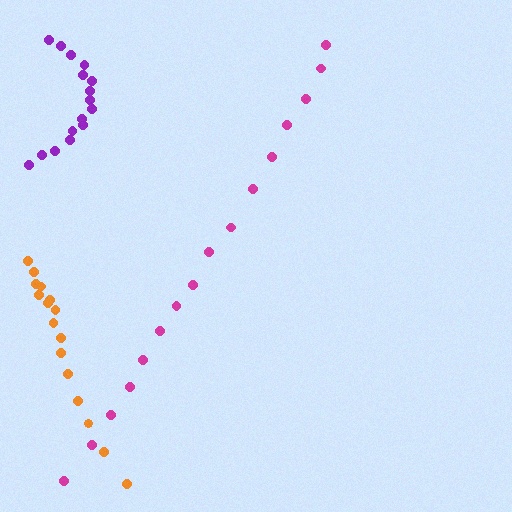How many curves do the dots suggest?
There are 3 distinct paths.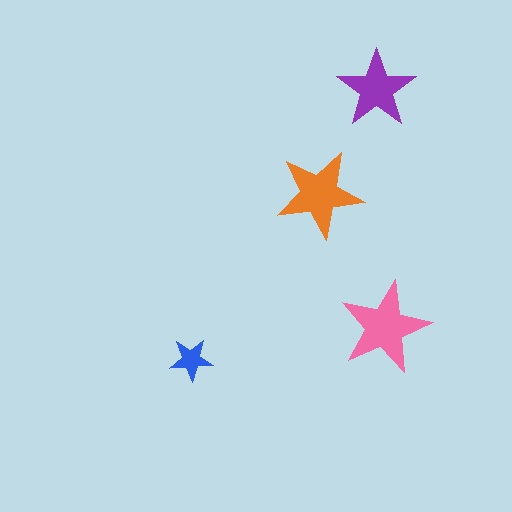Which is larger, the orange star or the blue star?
The orange one.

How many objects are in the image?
There are 4 objects in the image.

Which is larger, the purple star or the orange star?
The orange one.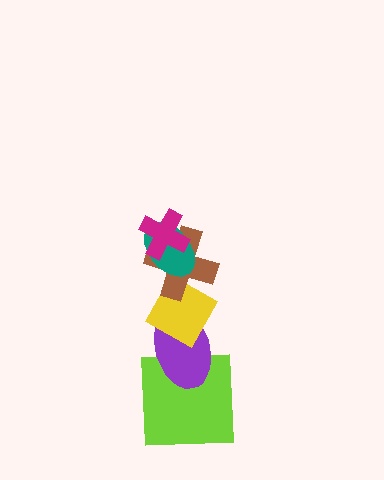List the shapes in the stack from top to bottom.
From top to bottom: the magenta cross, the teal ellipse, the brown cross, the yellow diamond, the purple ellipse, the lime square.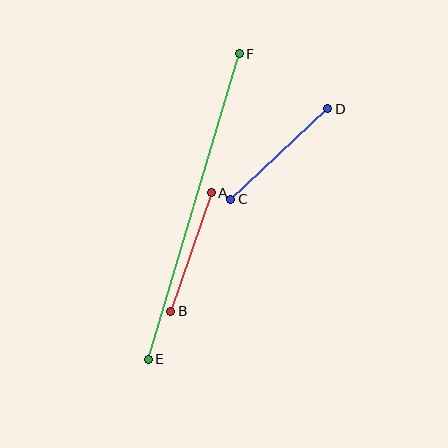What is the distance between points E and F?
The distance is approximately 319 pixels.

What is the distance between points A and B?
The distance is approximately 125 pixels.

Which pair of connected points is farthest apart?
Points E and F are farthest apart.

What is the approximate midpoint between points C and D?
The midpoint is at approximately (279, 154) pixels.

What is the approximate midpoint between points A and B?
The midpoint is at approximately (191, 252) pixels.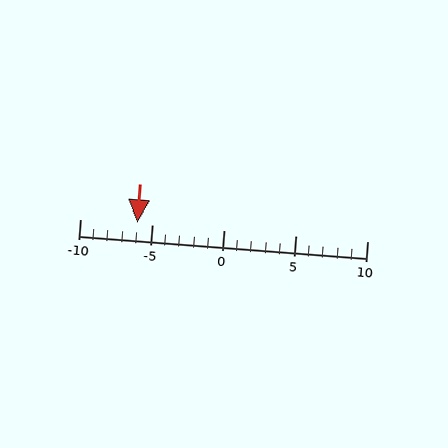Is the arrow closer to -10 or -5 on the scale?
The arrow is closer to -5.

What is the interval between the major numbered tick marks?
The major tick marks are spaced 5 units apart.